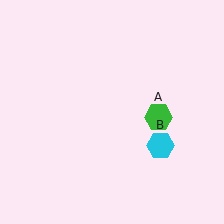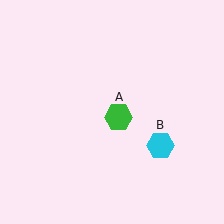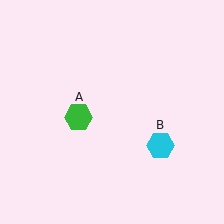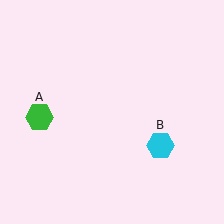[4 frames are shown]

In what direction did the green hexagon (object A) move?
The green hexagon (object A) moved left.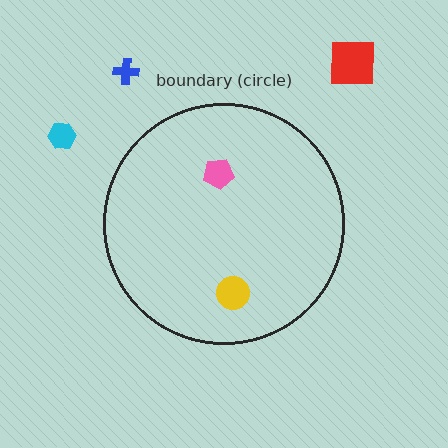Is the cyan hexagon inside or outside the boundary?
Outside.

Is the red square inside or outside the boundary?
Outside.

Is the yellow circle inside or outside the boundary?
Inside.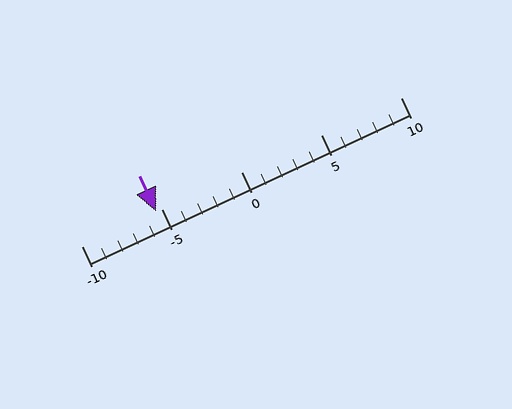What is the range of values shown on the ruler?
The ruler shows values from -10 to 10.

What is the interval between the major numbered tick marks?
The major tick marks are spaced 5 units apart.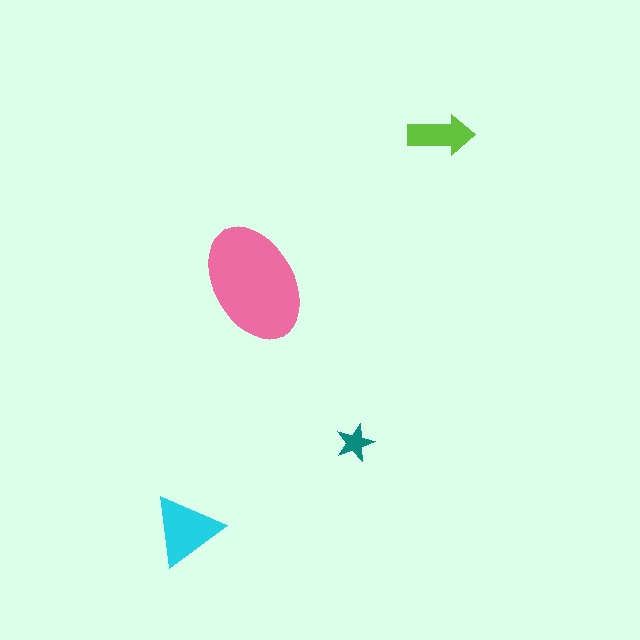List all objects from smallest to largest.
The teal star, the lime arrow, the cyan triangle, the pink ellipse.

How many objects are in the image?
There are 4 objects in the image.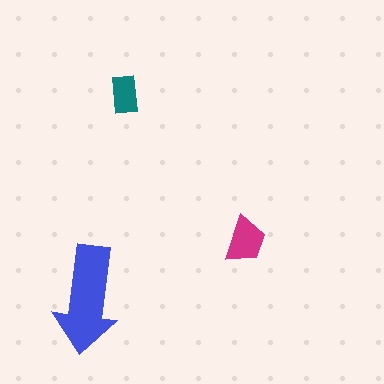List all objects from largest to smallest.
The blue arrow, the magenta trapezoid, the teal rectangle.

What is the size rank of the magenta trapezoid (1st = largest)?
2nd.